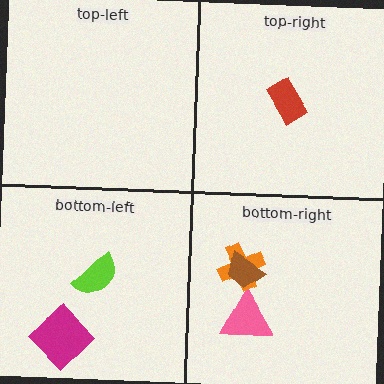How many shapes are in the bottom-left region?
2.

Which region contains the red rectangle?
The top-right region.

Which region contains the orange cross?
The bottom-right region.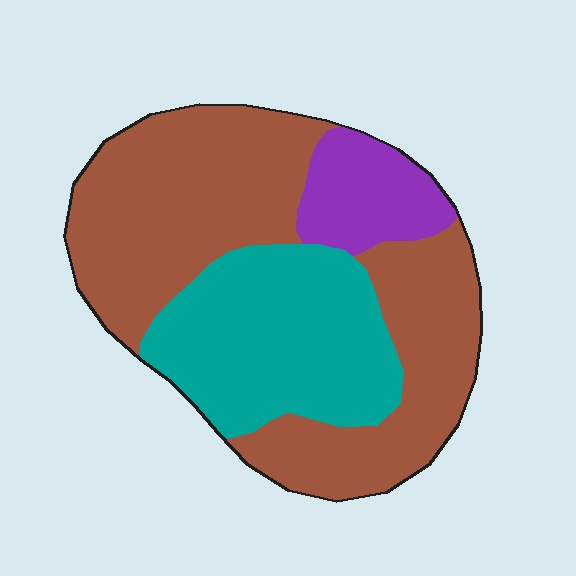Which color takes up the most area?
Brown, at roughly 55%.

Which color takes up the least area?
Purple, at roughly 10%.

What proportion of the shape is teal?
Teal takes up about one third (1/3) of the shape.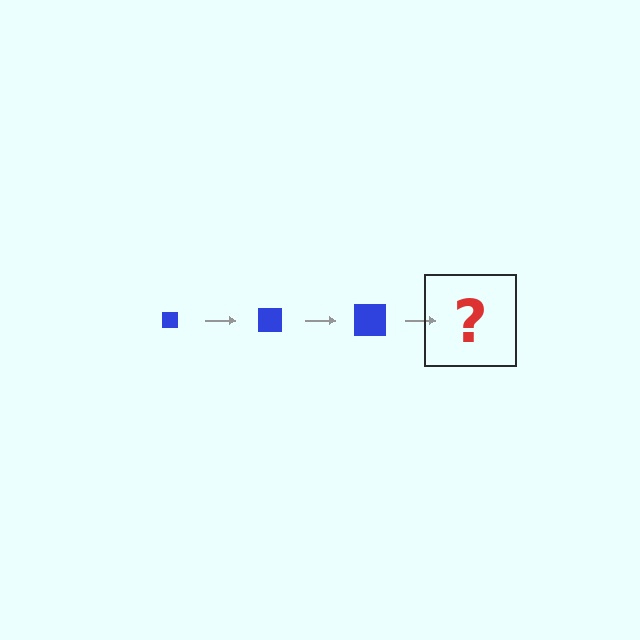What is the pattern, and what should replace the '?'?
The pattern is that the square gets progressively larger each step. The '?' should be a blue square, larger than the previous one.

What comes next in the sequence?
The next element should be a blue square, larger than the previous one.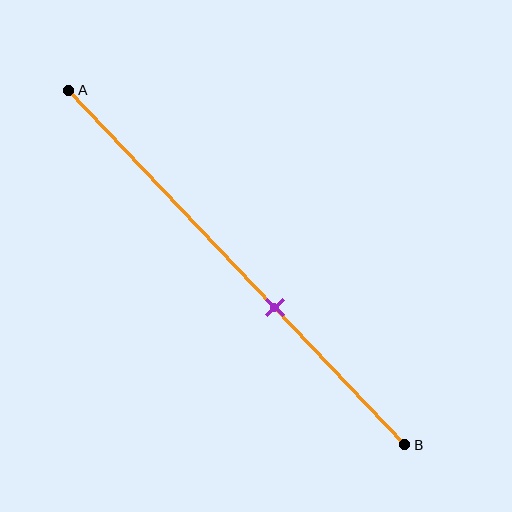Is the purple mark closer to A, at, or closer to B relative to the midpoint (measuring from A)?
The purple mark is closer to point B than the midpoint of segment AB.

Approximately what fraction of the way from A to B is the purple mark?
The purple mark is approximately 60% of the way from A to B.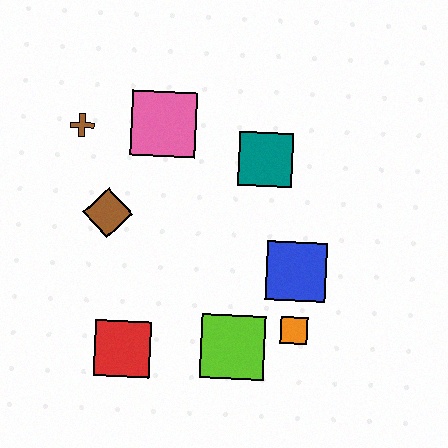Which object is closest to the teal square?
The pink square is closest to the teal square.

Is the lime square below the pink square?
Yes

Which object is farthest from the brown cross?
The orange square is farthest from the brown cross.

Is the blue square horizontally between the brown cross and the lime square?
No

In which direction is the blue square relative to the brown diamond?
The blue square is to the right of the brown diamond.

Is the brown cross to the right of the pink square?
No